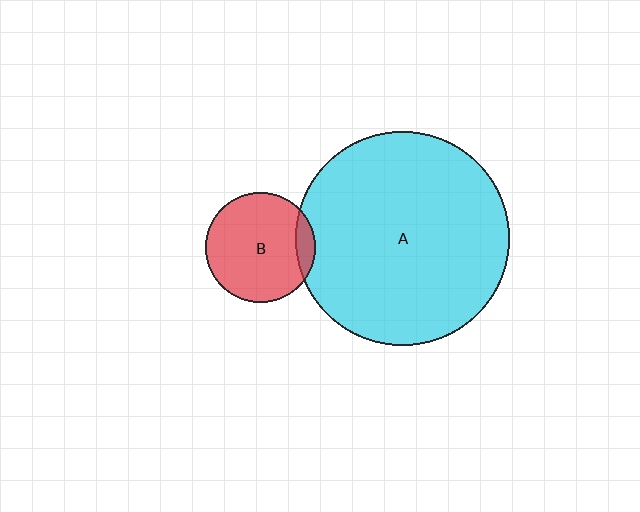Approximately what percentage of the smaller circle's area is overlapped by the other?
Approximately 10%.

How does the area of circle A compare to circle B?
Approximately 3.8 times.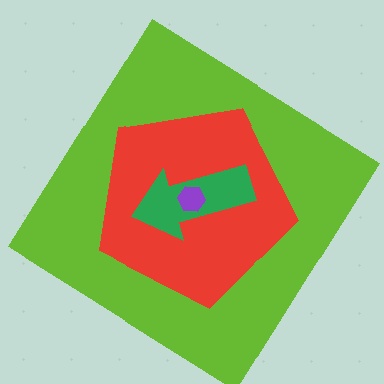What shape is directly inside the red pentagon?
The green arrow.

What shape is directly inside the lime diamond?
The red pentagon.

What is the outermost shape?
The lime diamond.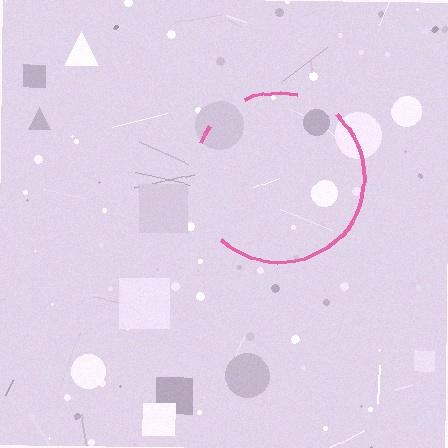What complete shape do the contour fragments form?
The contour fragments form a circle.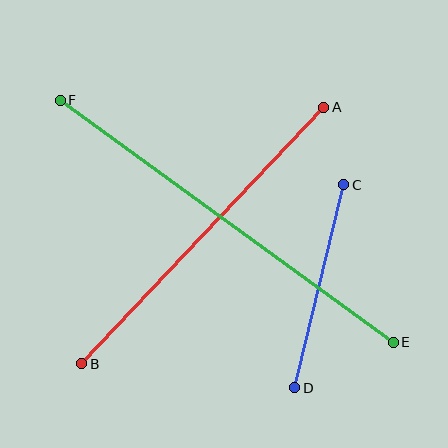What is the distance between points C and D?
The distance is approximately 209 pixels.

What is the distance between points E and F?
The distance is approximately 411 pixels.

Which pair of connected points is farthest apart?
Points E and F are farthest apart.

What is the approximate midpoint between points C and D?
The midpoint is at approximately (319, 286) pixels.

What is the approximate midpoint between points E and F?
The midpoint is at approximately (227, 221) pixels.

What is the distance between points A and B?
The distance is approximately 353 pixels.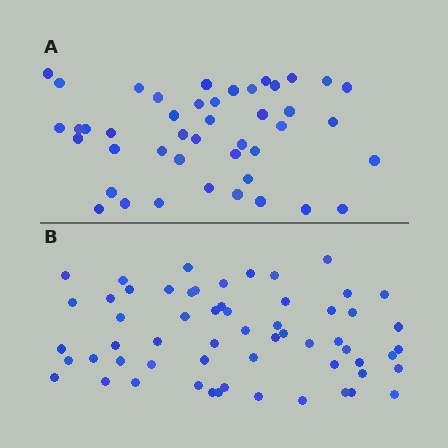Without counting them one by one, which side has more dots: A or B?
Region B (the bottom region) has more dots.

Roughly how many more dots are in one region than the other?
Region B has approximately 15 more dots than region A.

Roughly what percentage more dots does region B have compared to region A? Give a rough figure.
About 35% more.